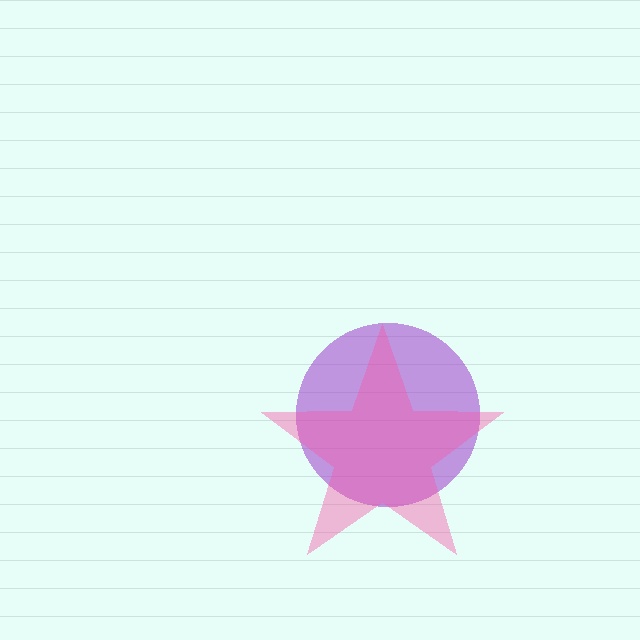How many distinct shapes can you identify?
There are 2 distinct shapes: a purple circle, a pink star.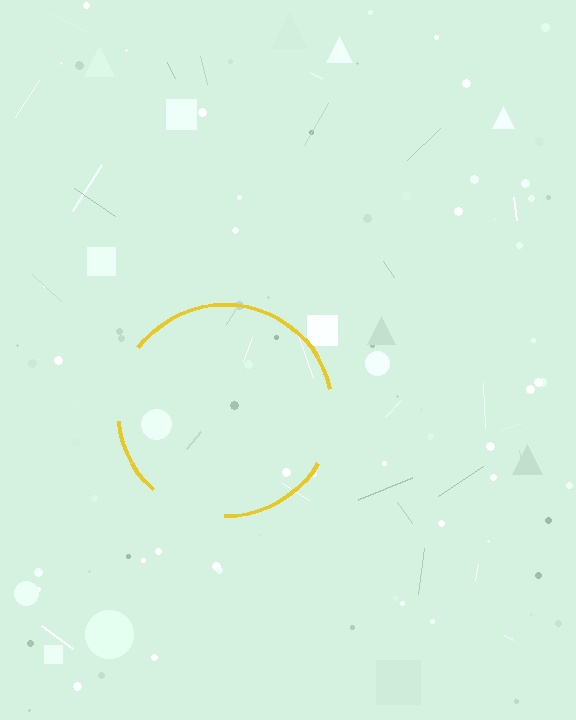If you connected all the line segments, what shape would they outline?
They would outline a circle.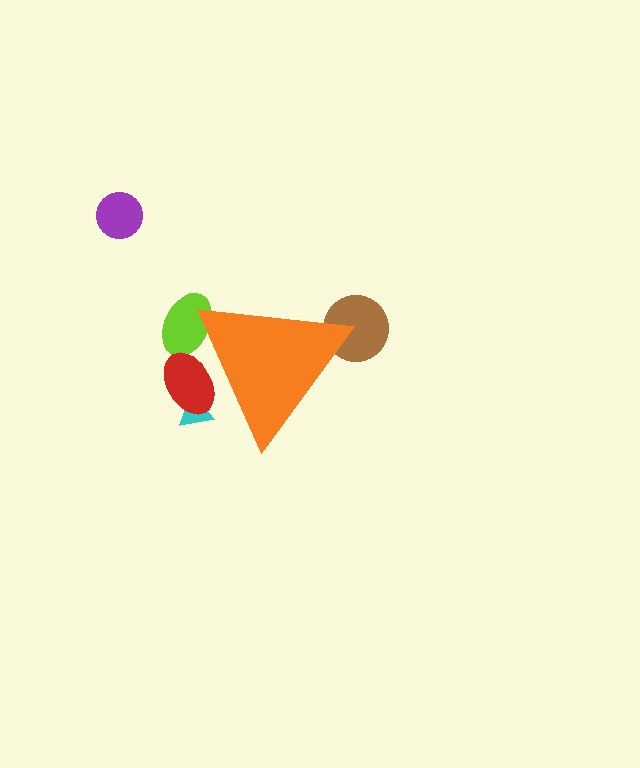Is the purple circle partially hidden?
No, the purple circle is fully visible.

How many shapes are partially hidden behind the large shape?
4 shapes are partially hidden.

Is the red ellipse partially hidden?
Yes, the red ellipse is partially hidden behind the orange triangle.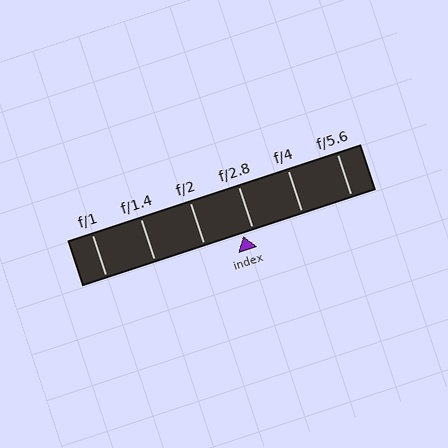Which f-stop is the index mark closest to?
The index mark is closest to f/2.8.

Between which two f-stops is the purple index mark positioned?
The index mark is between f/2 and f/2.8.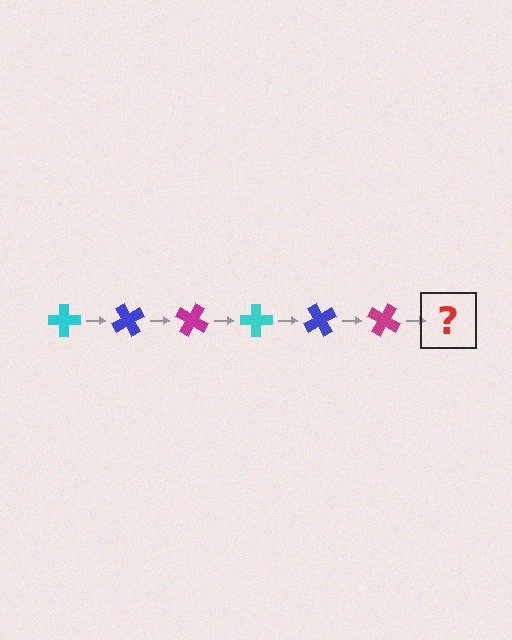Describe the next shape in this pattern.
It should be a cyan cross, rotated 360 degrees from the start.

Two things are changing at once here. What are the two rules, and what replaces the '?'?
The two rules are that it rotates 60 degrees each step and the color cycles through cyan, blue, and magenta. The '?' should be a cyan cross, rotated 360 degrees from the start.